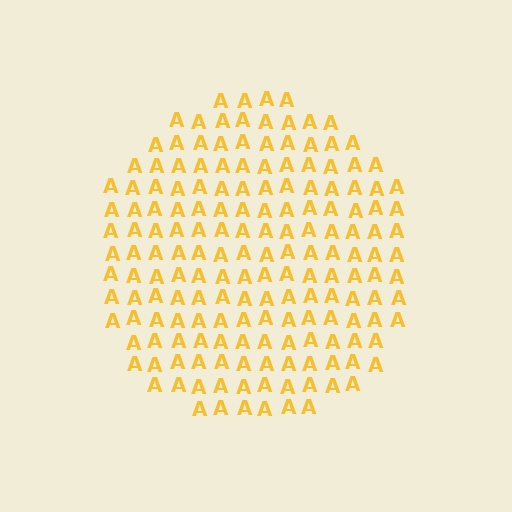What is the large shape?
The large shape is a circle.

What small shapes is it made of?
It is made of small letter A's.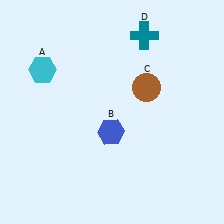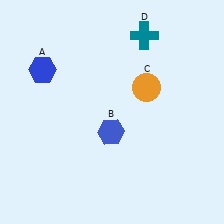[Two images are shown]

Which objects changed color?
A changed from cyan to blue. C changed from brown to orange.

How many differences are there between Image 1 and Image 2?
There are 2 differences between the two images.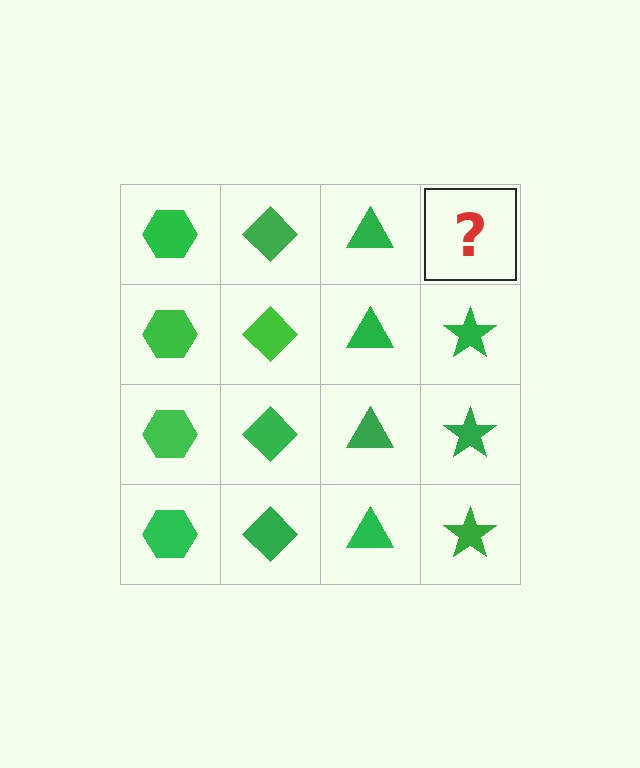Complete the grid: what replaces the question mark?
The question mark should be replaced with a green star.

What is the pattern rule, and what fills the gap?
The rule is that each column has a consistent shape. The gap should be filled with a green star.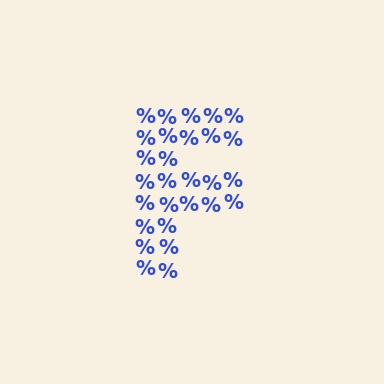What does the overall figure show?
The overall figure shows the letter F.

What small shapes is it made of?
It is made of small percent signs.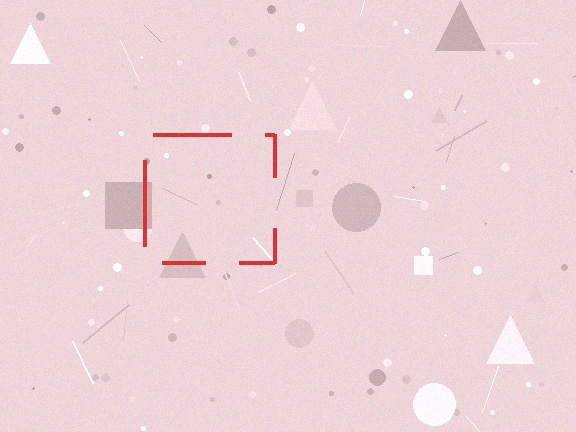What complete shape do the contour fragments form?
The contour fragments form a square.